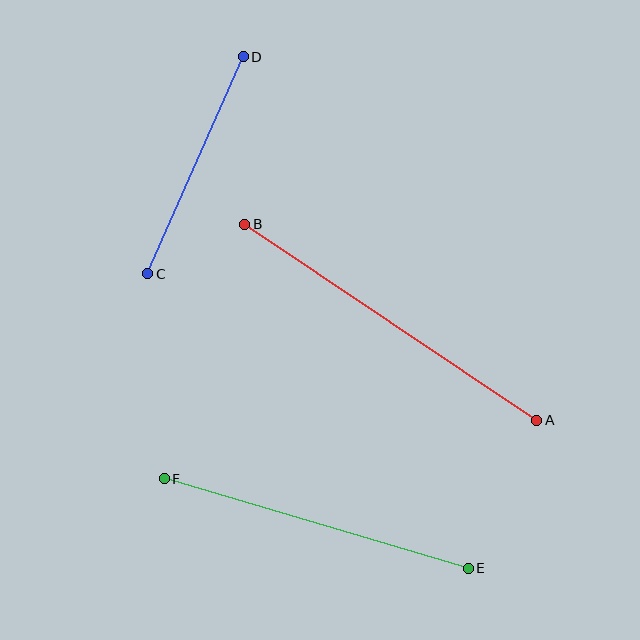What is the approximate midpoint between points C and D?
The midpoint is at approximately (195, 165) pixels.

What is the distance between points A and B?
The distance is approximately 352 pixels.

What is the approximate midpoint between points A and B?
The midpoint is at approximately (391, 322) pixels.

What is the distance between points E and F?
The distance is approximately 317 pixels.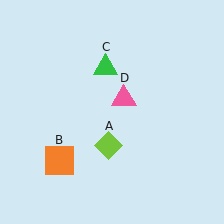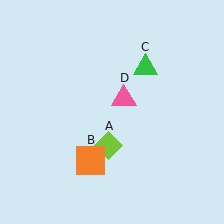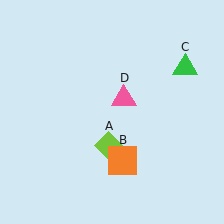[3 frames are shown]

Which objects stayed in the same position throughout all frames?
Lime diamond (object A) and pink triangle (object D) remained stationary.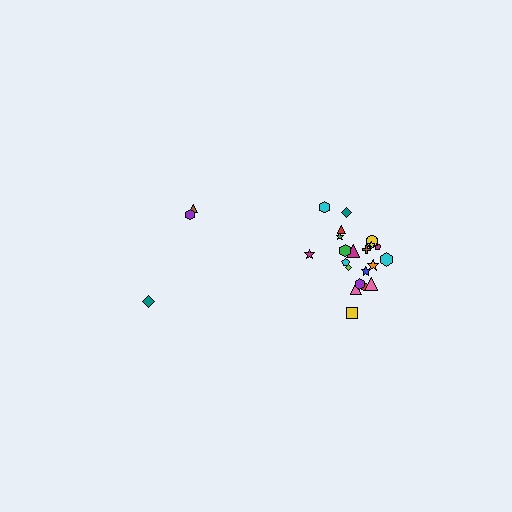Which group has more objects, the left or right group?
The right group.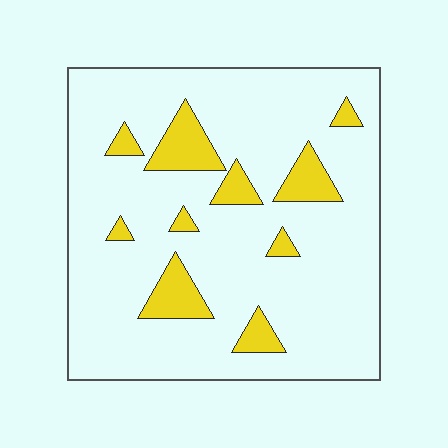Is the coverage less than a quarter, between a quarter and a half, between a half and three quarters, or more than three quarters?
Less than a quarter.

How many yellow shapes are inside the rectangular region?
10.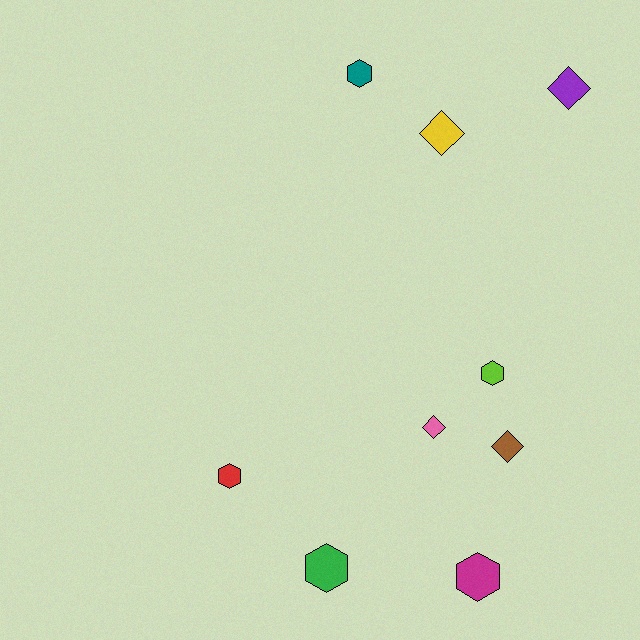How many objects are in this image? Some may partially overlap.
There are 9 objects.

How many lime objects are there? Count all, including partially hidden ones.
There is 1 lime object.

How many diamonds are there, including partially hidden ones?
There are 4 diamonds.